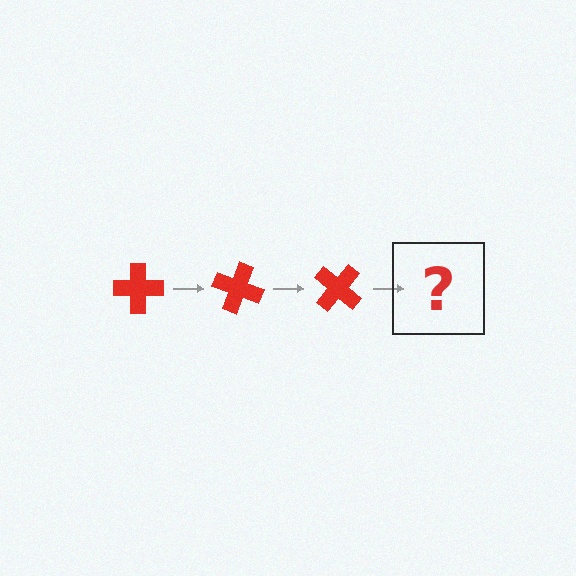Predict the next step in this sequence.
The next step is a red cross rotated 60 degrees.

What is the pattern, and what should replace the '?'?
The pattern is that the cross rotates 20 degrees each step. The '?' should be a red cross rotated 60 degrees.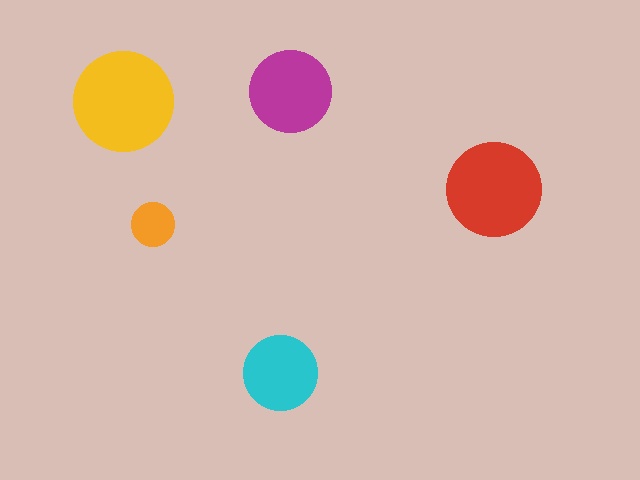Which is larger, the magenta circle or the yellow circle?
The yellow one.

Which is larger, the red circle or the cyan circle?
The red one.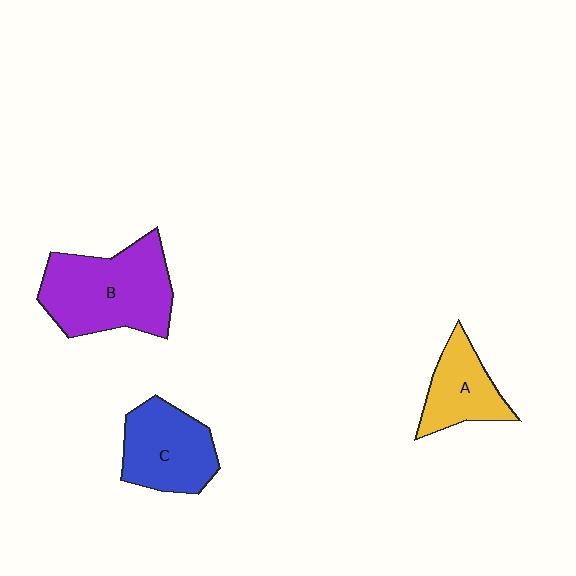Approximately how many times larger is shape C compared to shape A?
Approximately 1.3 times.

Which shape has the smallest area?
Shape A (yellow).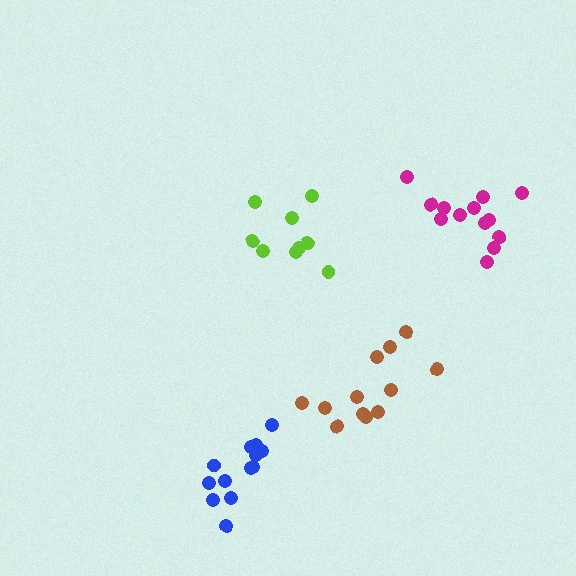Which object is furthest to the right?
The magenta cluster is rightmost.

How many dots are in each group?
Group 1: 12 dots, Group 2: 13 dots, Group 3: 13 dots, Group 4: 9 dots (47 total).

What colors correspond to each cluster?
The clusters are colored: brown, blue, magenta, lime.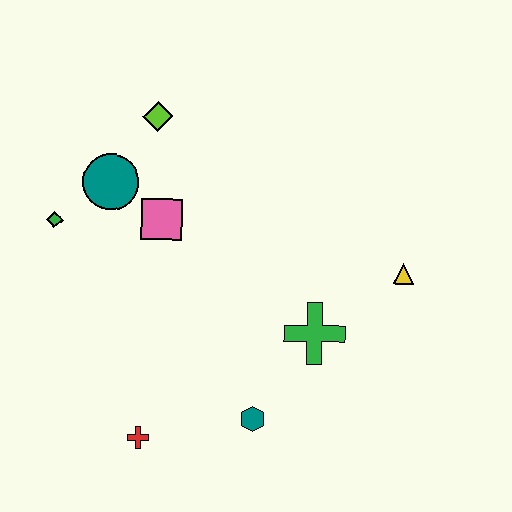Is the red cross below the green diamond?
Yes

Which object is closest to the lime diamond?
The teal circle is closest to the lime diamond.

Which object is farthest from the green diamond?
The yellow triangle is farthest from the green diamond.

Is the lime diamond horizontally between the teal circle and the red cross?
No